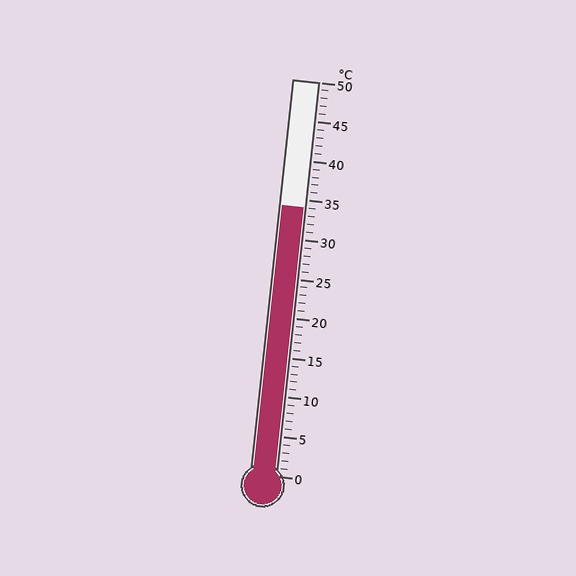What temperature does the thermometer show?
The thermometer shows approximately 34°C.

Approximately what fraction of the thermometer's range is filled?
The thermometer is filled to approximately 70% of its range.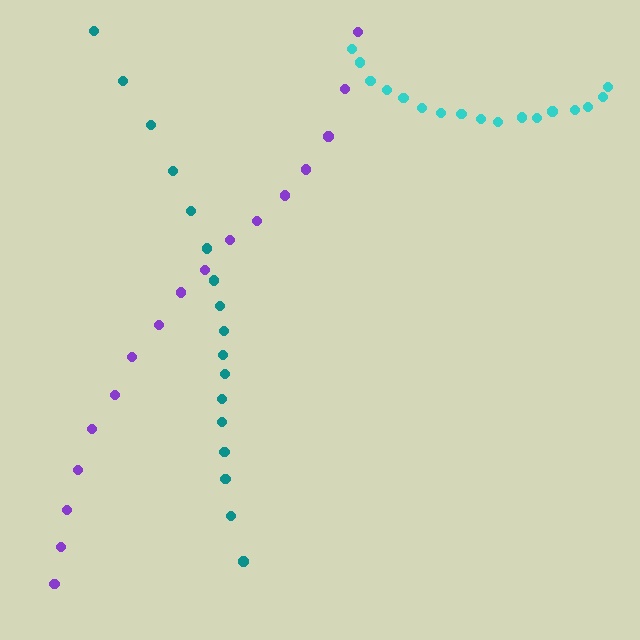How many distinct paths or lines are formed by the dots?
There are 3 distinct paths.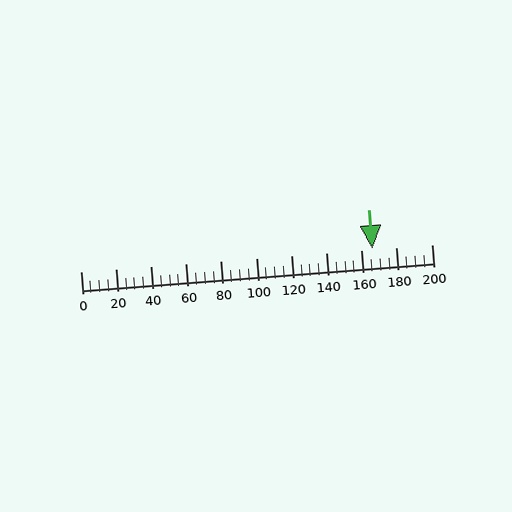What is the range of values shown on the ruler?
The ruler shows values from 0 to 200.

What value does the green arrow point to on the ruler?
The green arrow points to approximately 166.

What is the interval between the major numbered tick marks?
The major tick marks are spaced 20 units apart.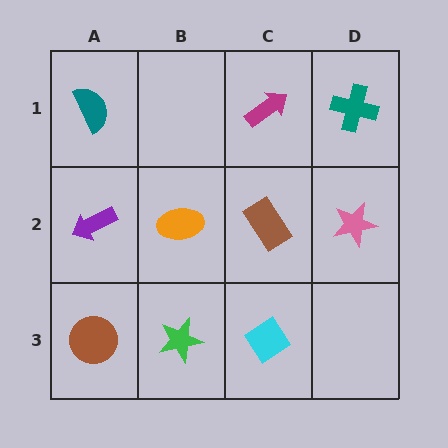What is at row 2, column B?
An orange ellipse.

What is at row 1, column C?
A magenta arrow.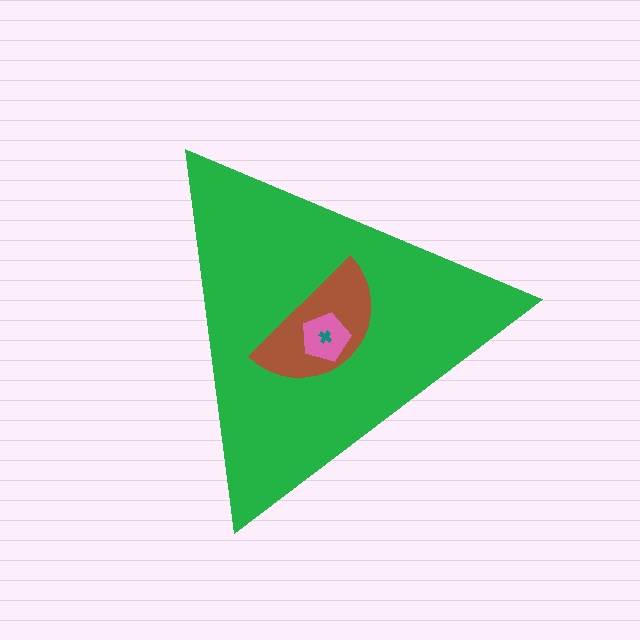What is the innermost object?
The teal cross.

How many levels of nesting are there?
4.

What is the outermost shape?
The green triangle.